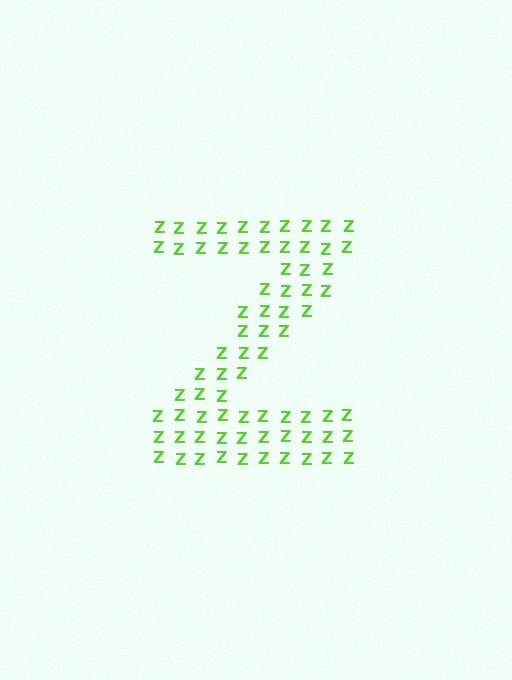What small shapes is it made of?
It is made of small letter Z's.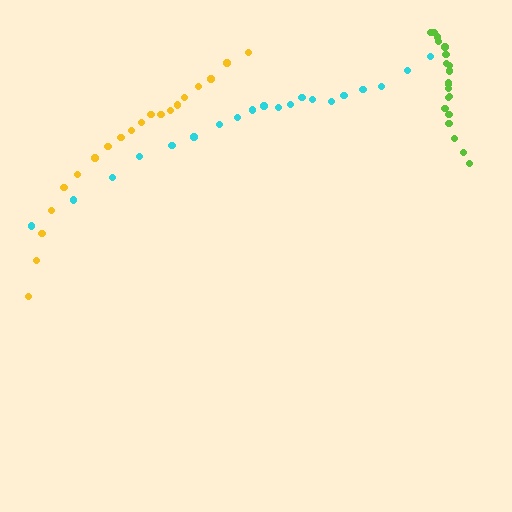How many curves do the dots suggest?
There are 3 distinct paths.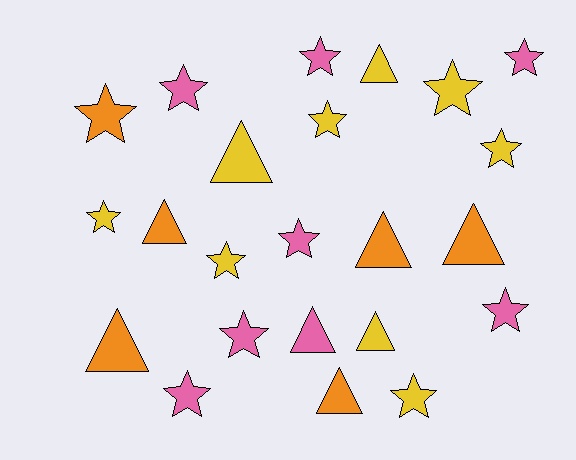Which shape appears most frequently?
Star, with 14 objects.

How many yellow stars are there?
There are 6 yellow stars.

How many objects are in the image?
There are 23 objects.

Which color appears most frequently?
Yellow, with 9 objects.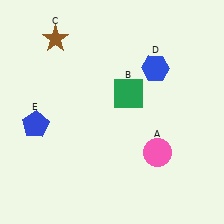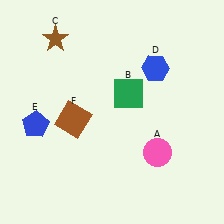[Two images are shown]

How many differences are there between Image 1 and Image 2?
There is 1 difference between the two images.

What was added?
A brown square (F) was added in Image 2.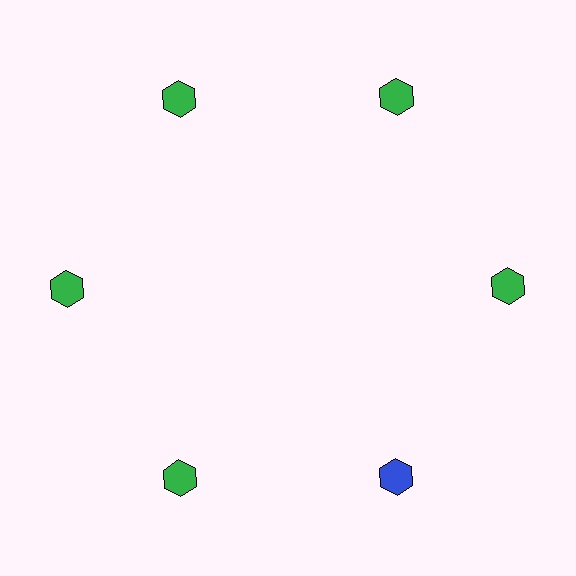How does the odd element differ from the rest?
It has a different color: blue instead of green.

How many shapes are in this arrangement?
There are 6 shapes arranged in a ring pattern.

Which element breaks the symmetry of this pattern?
The blue hexagon at roughly the 5 o'clock position breaks the symmetry. All other shapes are green hexagons.